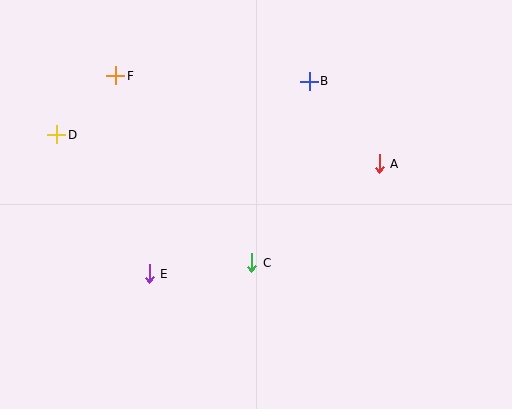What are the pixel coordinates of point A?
Point A is at (379, 164).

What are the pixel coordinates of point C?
Point C is at (252, 263).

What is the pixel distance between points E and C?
The distance between E and C is 103 pixels.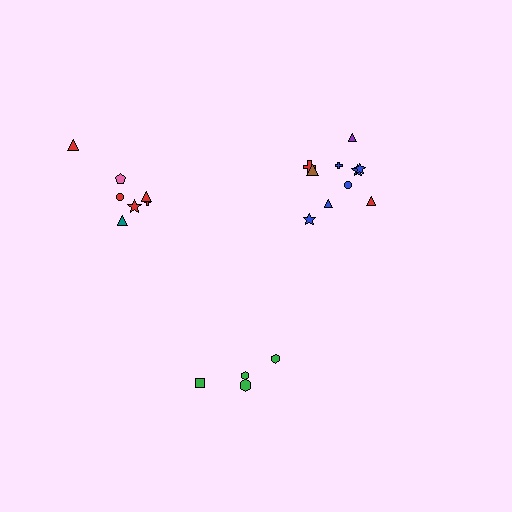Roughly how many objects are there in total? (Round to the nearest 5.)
Roughly 20 objects in total.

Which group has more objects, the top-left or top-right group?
The top-right group.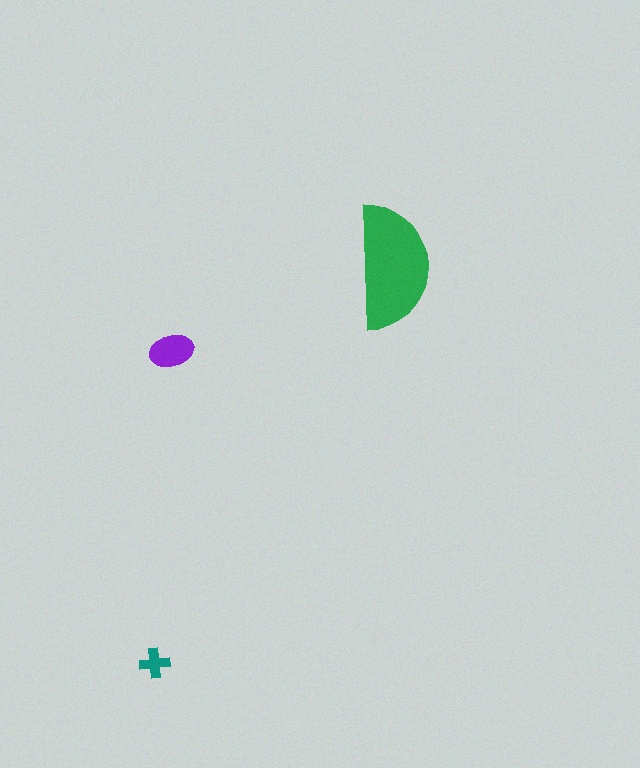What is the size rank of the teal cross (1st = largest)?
3rd.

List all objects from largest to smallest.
The green semicircle, the purple ellipse, the teal cross.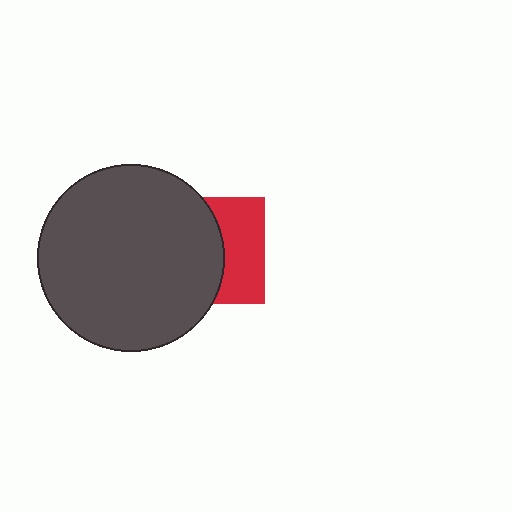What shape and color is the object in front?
The object in front is a dark gray circle.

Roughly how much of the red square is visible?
A small part of it is visible (roughly 43%).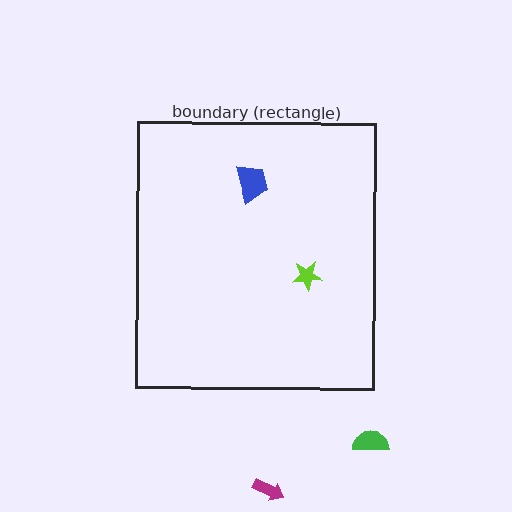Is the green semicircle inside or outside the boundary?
Outside.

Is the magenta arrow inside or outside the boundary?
Outside.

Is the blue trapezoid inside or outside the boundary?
Inside.